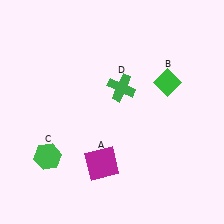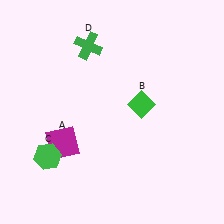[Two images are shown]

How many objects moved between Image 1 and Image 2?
3 objects moved between the two images.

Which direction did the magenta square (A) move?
The magenta square (A) moved left.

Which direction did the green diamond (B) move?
The green diamond (B) moved left.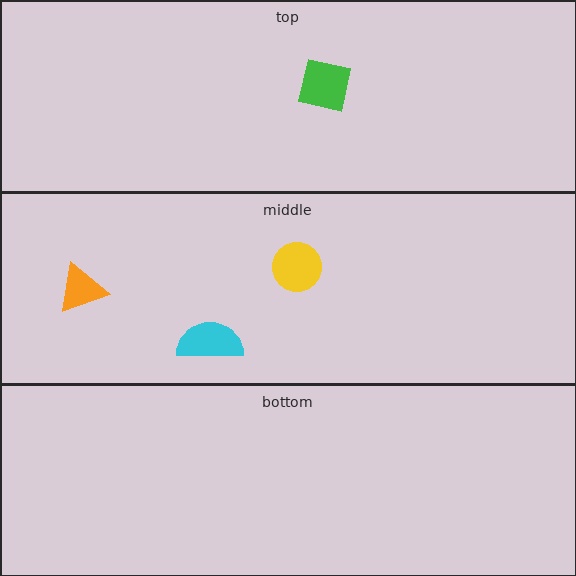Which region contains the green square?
The top region.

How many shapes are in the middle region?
3.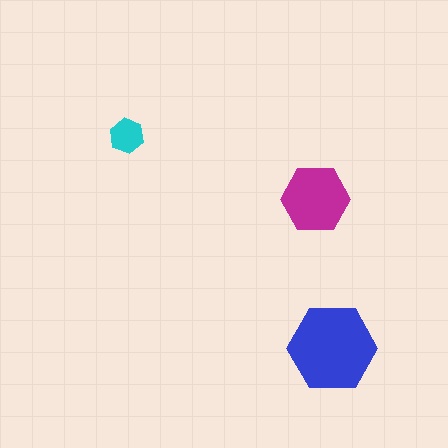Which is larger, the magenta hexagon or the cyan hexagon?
The magenta one.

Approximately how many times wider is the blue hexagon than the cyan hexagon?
About 2.5 times wider.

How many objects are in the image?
There are 3 objects in the image.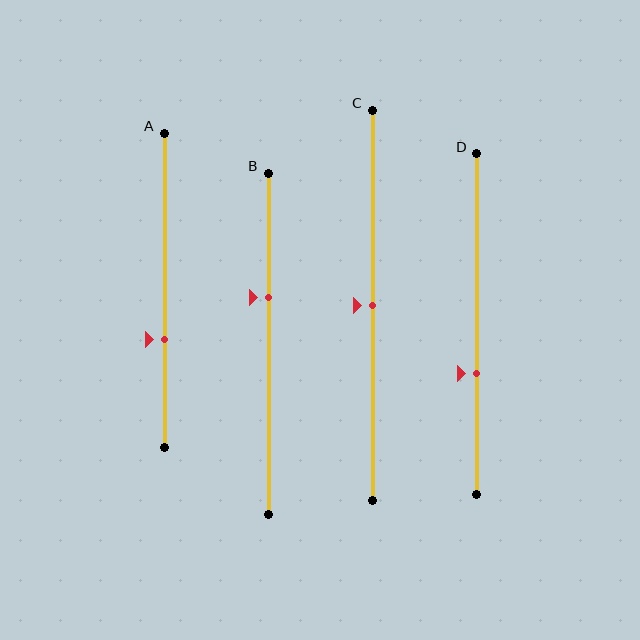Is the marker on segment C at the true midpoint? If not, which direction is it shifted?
Yes, the marker on segment C is at the true midpoint.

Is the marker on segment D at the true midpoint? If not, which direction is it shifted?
No, the marker on segment D is shifted downward by about 15% of the segment length.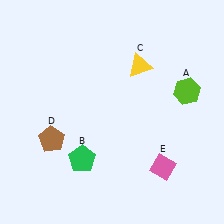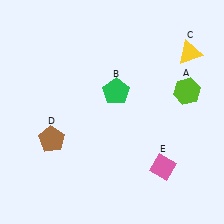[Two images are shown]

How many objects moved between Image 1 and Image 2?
2 objects moved between the two images.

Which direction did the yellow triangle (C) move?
The yellow triangle (C) moved right.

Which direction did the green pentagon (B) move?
The green pentagon (B) moved up.